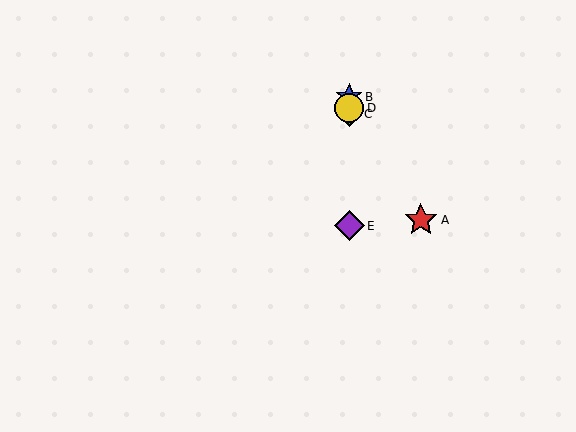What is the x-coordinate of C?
Object C is at x≈349.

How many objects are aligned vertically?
4 objects (B, C, D, E) are aligned vertically.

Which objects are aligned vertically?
Objects B, C, D, E are aligned vertically.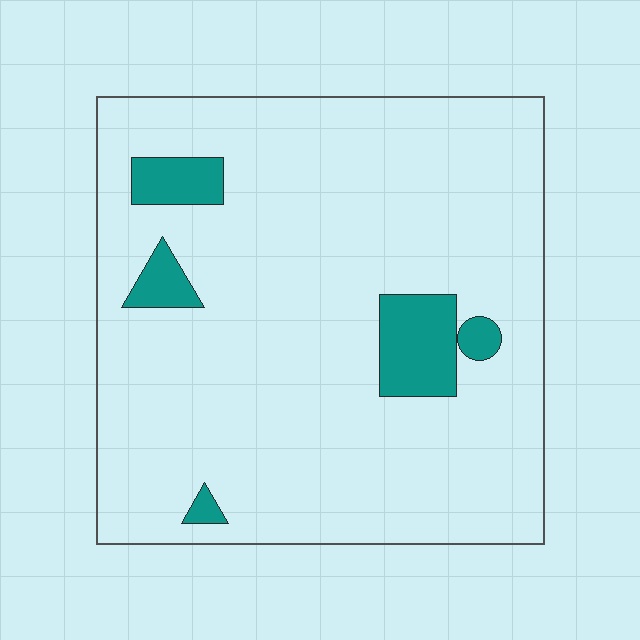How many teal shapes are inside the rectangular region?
5.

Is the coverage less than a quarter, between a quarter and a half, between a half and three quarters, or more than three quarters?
Less than a quarter.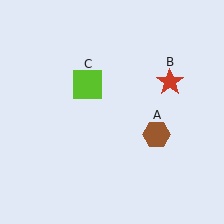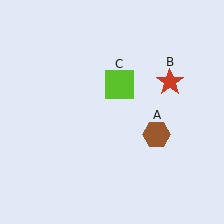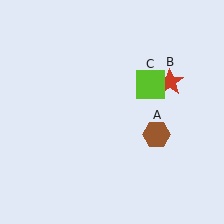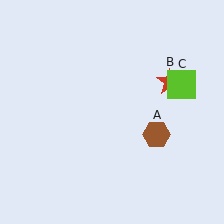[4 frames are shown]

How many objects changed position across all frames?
1 object changed position: lime square (object C).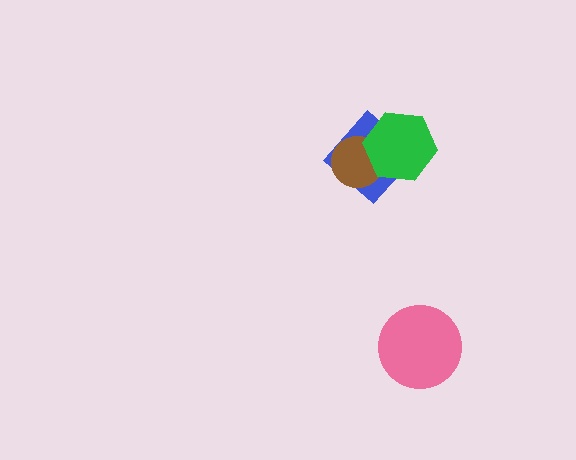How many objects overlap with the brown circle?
2 objects overlap with the brown circle.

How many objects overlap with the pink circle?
0 objects overlap with the pink circle.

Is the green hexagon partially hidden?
No, no other shape covers it.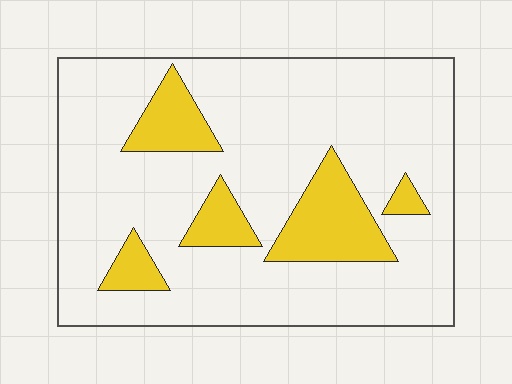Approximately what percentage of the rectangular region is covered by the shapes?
Approximately 20%.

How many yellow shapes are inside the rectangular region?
5.